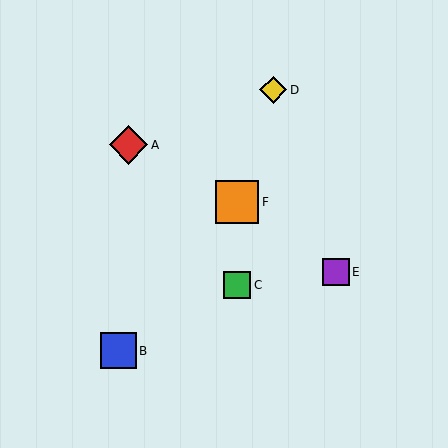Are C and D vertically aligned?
No, C is at x≈237 and D is at x≈273.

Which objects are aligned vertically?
Objects C, F are aligned vertically.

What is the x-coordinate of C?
Object C is at x≈237.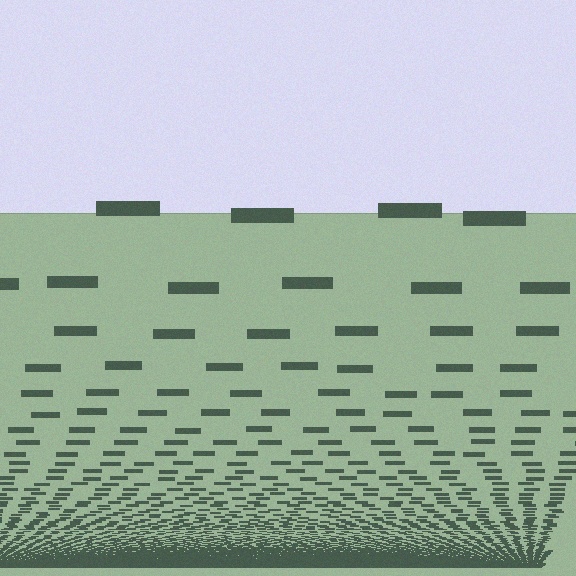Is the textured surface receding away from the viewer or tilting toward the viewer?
The surface appears to tilt toward the viewer. Texture elements get larger and sparser toward the top.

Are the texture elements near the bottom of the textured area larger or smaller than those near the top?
Smaller. The gradient is inverted — elements near the bottom are smaller and denser.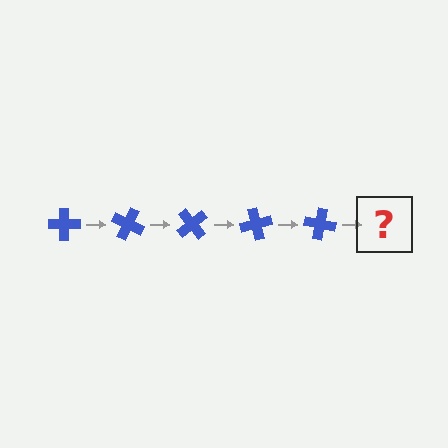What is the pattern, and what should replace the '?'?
The pattern is that the cross rotates 25 degrees each step. The '?' should be a blue cross rotated 125 degrees.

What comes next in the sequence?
The next element should be a blue cross rotated 125 degrees.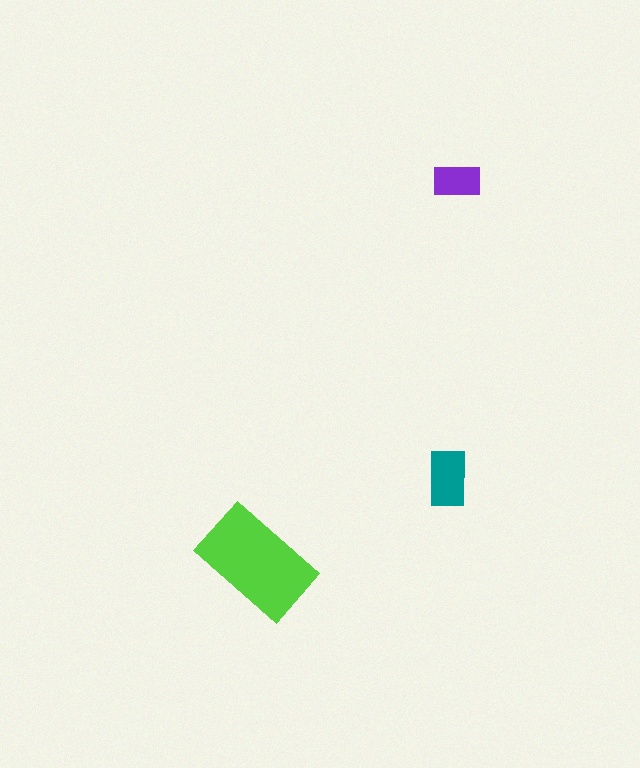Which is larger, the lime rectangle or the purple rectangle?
The lime one.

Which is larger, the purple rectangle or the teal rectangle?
The teal one.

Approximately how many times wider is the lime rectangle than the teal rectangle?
About 2 times wider.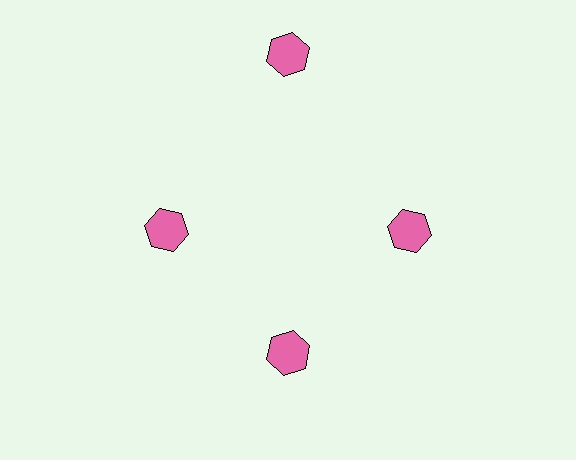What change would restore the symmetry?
The symmetry would be restored by moving it inward, back onto the ring so that all 4 hexagons sit at equal angles and equal distance from the center.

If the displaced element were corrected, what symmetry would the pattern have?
It would have 4-fold rotational symmetry — the pattern would map onto itself every 90 degrees.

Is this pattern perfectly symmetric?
No. The 4 pink hexagons are arranged in a ring, but one element near the 12 o'clock position is pushed outward from the center, breaking the 4-fold rotational symmetry.